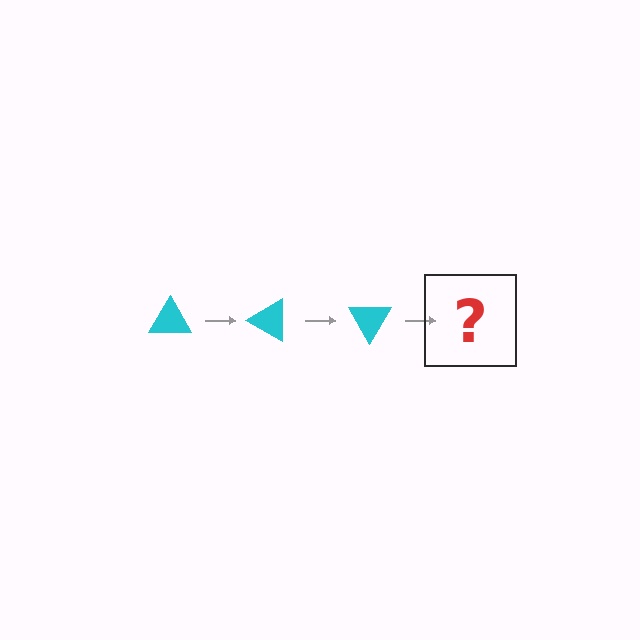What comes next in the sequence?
The next element should be a cyan triangle rotated 90 degrees.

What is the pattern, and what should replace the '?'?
The pattern is that the triangle rotates 30 degrees each step. The '?' should be a cyan triangle rotated 90 degrees.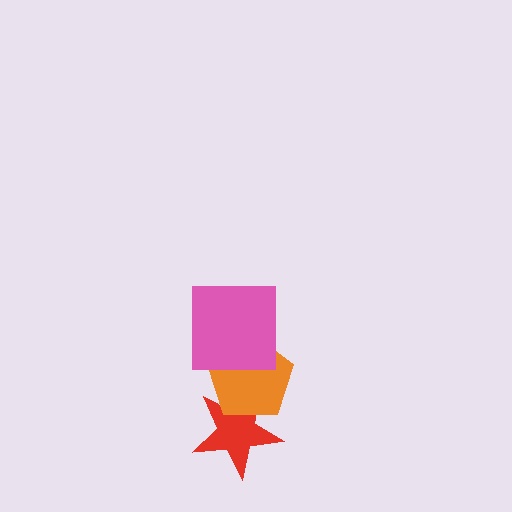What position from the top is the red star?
The red star is 3rd from the top.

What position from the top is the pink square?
The pink square is 1st from the top.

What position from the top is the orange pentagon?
The orange pentagon is 2nd from the top.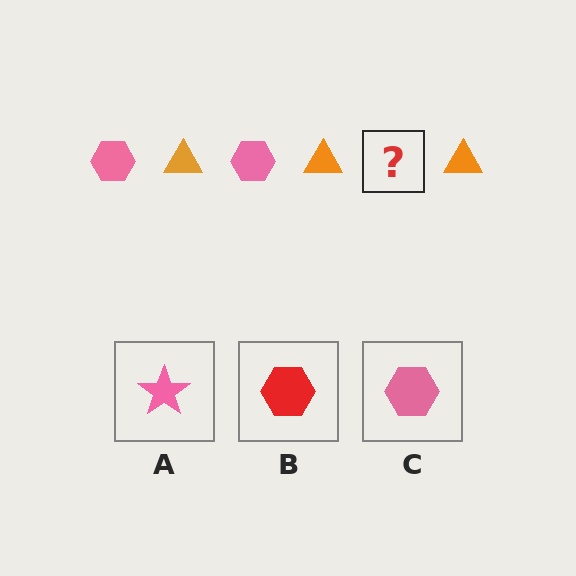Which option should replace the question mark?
Option C.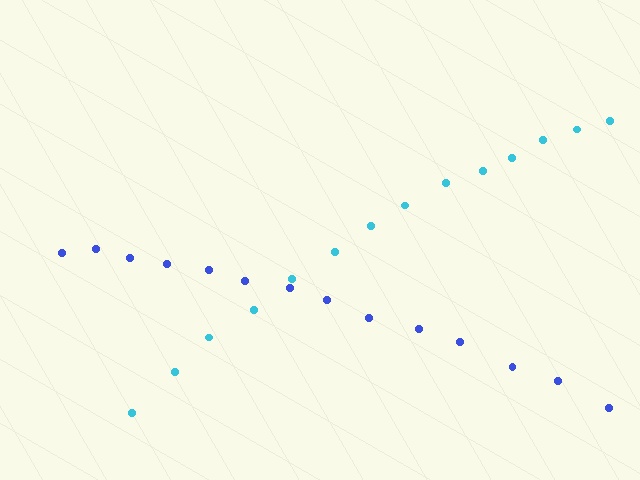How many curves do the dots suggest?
There are 2 distinct paths.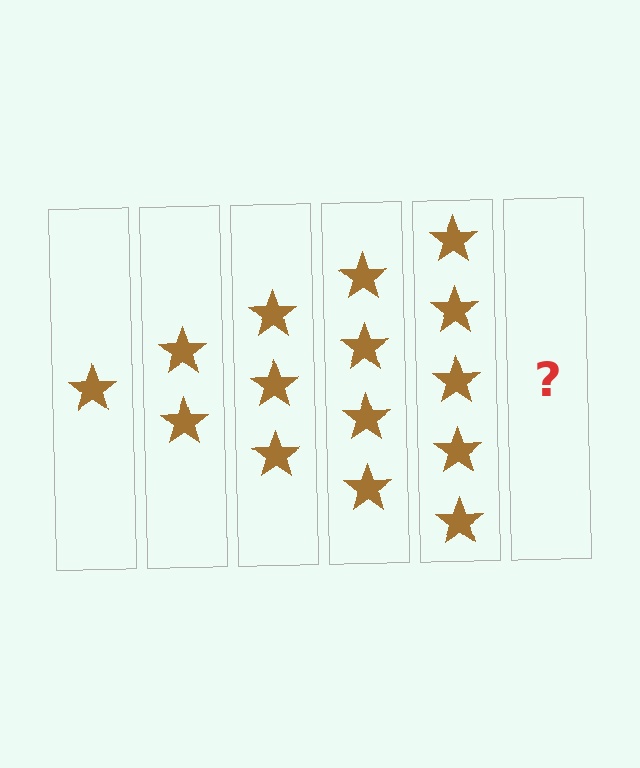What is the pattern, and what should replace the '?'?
The pattern is that each step adds one more star. The '?' should be 6 stars.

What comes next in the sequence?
The next element should be 6 stars.